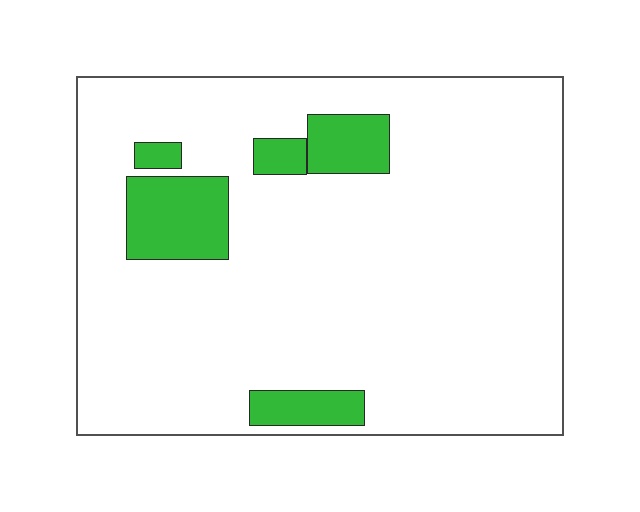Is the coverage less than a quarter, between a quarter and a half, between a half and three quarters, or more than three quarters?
Less than a quarter.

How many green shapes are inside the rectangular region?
5.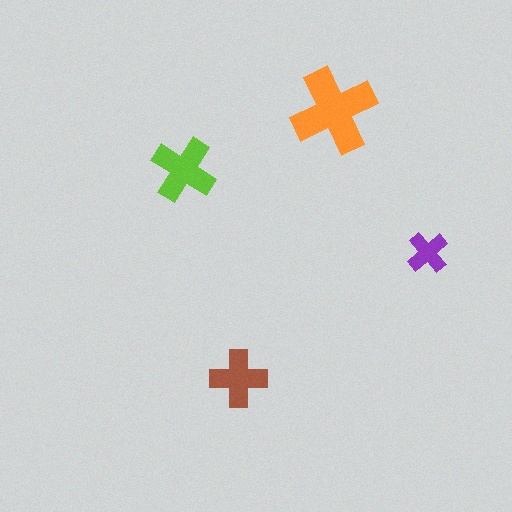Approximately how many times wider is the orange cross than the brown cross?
About 1.5 times wider.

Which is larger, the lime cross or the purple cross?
The lime one.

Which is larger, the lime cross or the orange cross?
The orange one.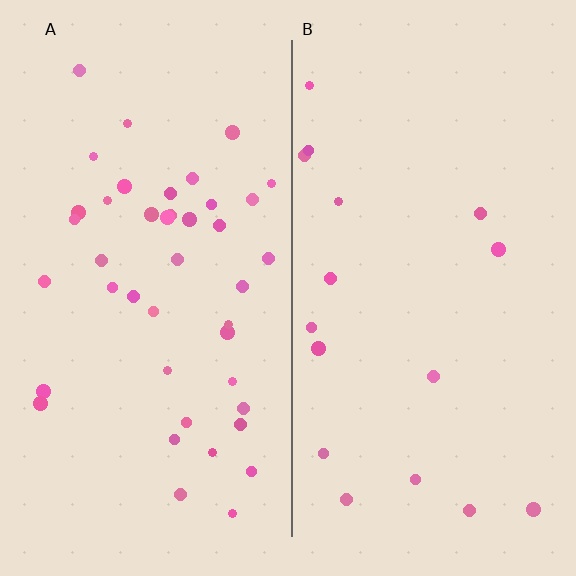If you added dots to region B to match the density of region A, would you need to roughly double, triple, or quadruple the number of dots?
Approximately triple.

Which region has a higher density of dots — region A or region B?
A (the left).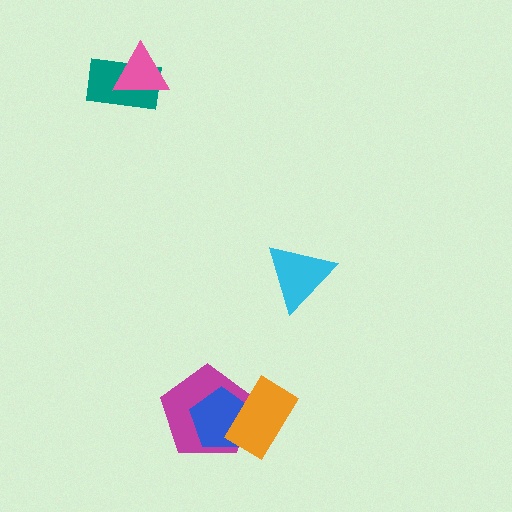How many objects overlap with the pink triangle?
1 object overlaps with the pink triangle.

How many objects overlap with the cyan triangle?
0 objects overlap with the cyan triangle.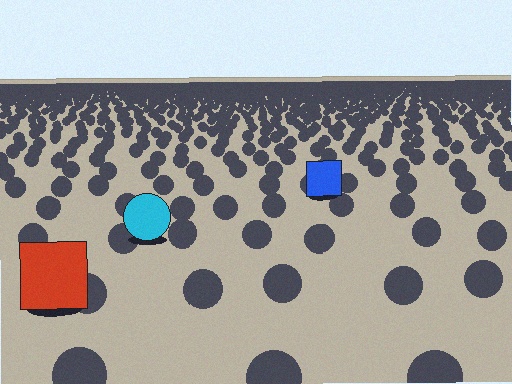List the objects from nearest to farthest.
From nearest to farthest: the red square, the cyan circle, the blue square.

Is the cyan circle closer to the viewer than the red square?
No. The red square is closer — you can tell from the texture gradient: the ground texture is coarser near it.